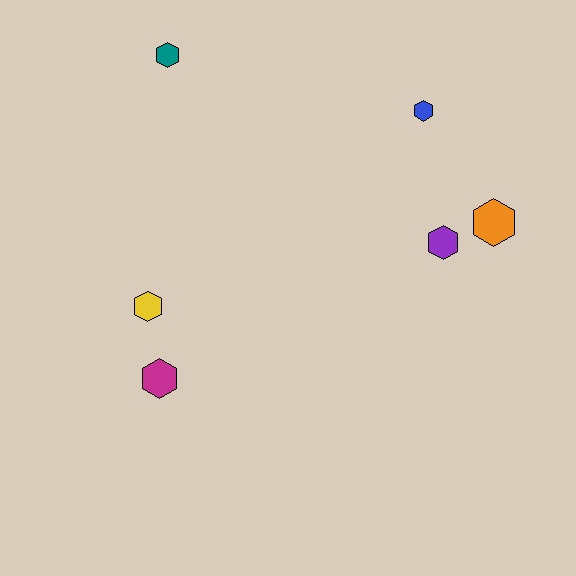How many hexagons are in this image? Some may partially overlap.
There are 6 hexagons.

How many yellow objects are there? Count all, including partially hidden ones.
There is 1 yellow object.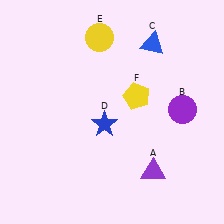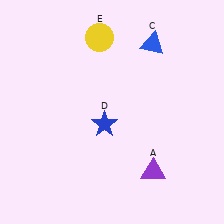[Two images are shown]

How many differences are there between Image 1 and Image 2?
There are 2 differences between the two images.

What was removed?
The purple circle (B), the yellow pentagon (F) were removed in Image 2.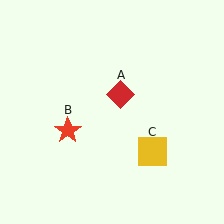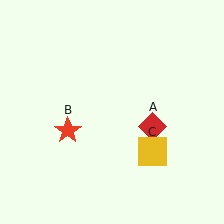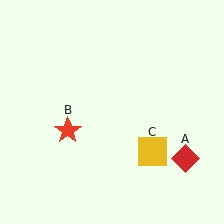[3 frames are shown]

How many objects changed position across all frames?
1 object changed position: red diamond (object A).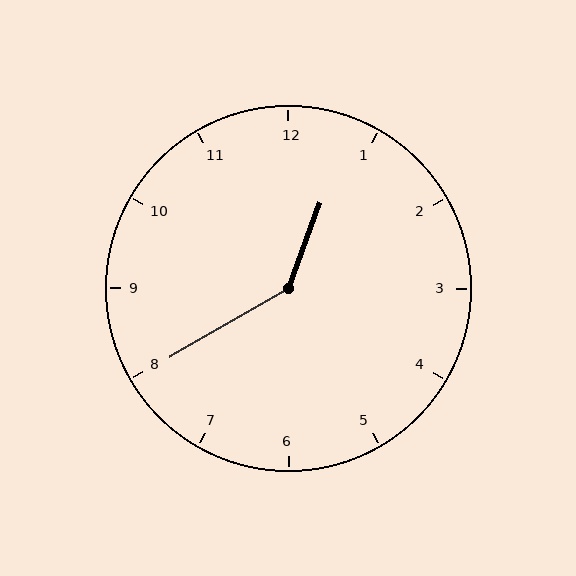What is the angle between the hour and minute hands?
Approximately 140 degrees.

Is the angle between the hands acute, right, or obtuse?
It is obtuse.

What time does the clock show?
12:40.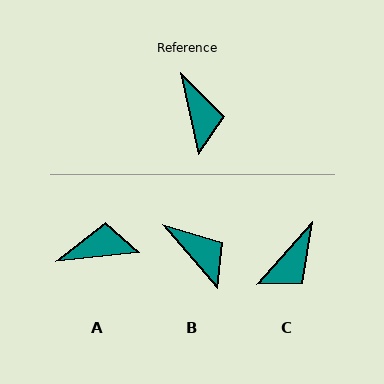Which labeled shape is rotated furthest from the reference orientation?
A, about 84 degrees away.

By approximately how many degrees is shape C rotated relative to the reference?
Approximately 54 degrees clockwise.